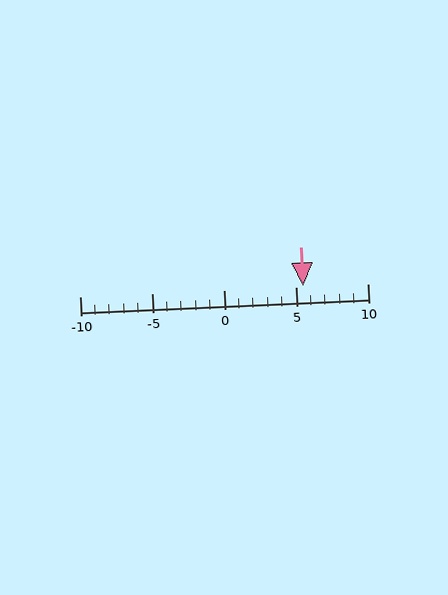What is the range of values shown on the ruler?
The ruler shows values from -10 to 10.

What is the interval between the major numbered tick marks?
The major tick marks are spaced 5 units apart.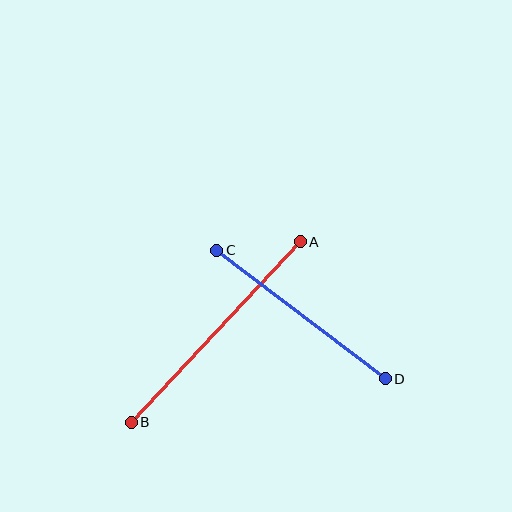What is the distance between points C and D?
The distance is approximately 212 pixels.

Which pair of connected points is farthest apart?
Points A and B are farthest apart.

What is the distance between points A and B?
The distance is approximately 247 pixels.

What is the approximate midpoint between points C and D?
The midpoint is at approximately (301, 314) pixels.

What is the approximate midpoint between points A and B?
The midpoint is at approximately (216, 332) pixels.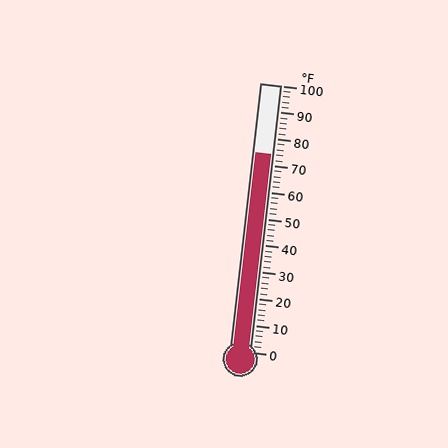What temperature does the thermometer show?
The thermometer shows approximately 74°F.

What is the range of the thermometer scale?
The thermometer scale ranges from 0°F to 100°F.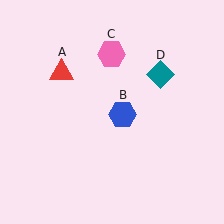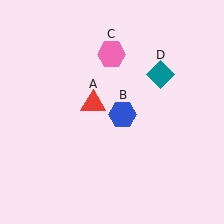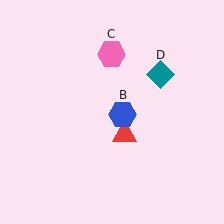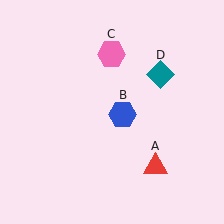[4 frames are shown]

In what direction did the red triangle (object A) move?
The red triangle (object A) moved down and to the right.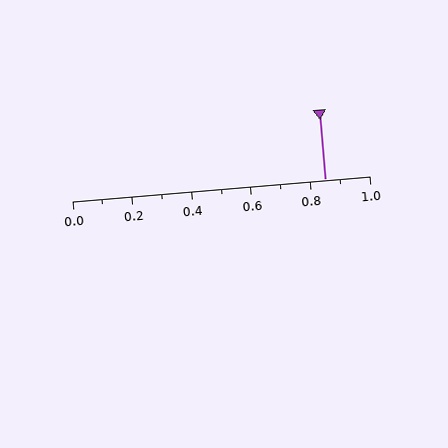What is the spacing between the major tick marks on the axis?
The major ticks are spaced 0.2 apart.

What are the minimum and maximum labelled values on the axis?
The axis runs from 0.0 to 1.0.